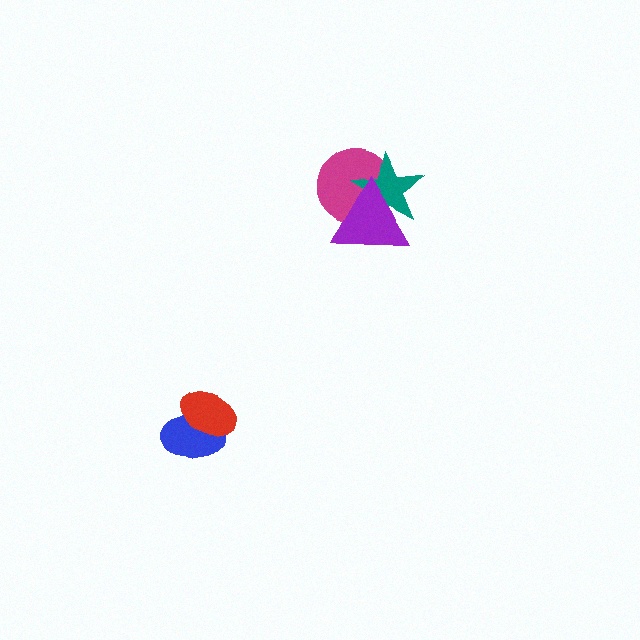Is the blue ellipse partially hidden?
Yes, it is partially covered by another shape.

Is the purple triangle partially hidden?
No, no other shape covers it.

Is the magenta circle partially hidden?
Yes, it is partially covered by another shape.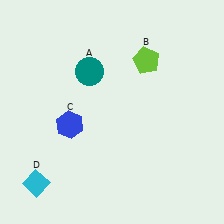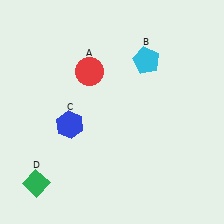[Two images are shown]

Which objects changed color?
A changed from teal to red. B changed from lime to cyan. D changed from cyan to green.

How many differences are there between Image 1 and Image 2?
There are 3 differences between the two images.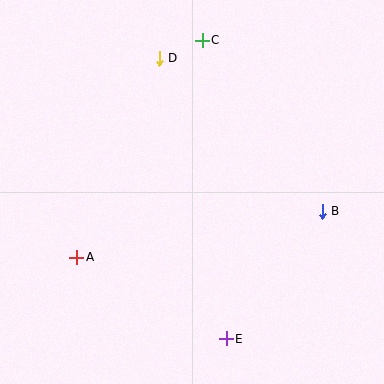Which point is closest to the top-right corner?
Point C is closest to the top-right corner.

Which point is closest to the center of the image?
Point B at (322, 211) is closest to the center.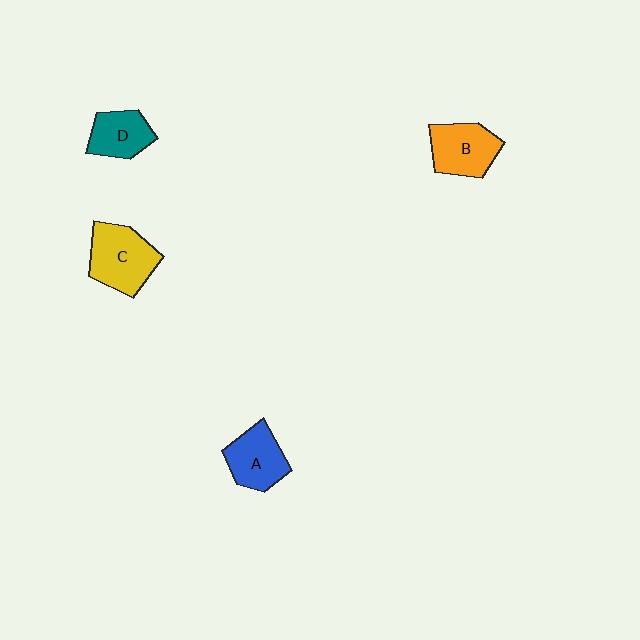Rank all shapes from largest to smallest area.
From largest to smallest: C (yellow), B (orange), A (blue), D (teal).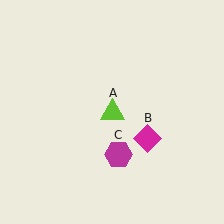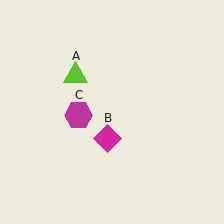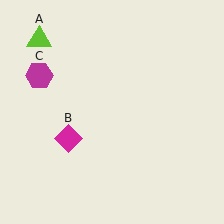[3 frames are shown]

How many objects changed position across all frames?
3 objects changed position: lime triangle (object A), magenta diamond (object B), magenta hexagon (object C).